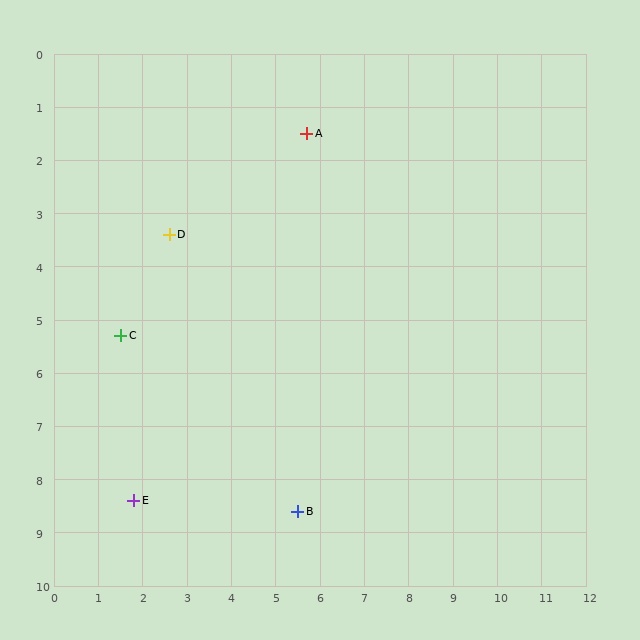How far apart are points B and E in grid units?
Points B and E are about 3.7 grid units apart.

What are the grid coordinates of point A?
Point A is at approximately (5.7, 1.5).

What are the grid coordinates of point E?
Point E is at approximately (1.8, 8.4).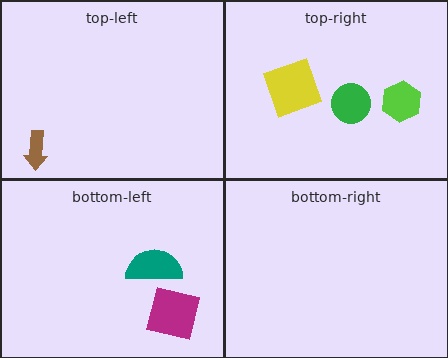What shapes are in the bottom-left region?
The teal semicircle, the magenta square.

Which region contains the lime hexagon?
The top-right region.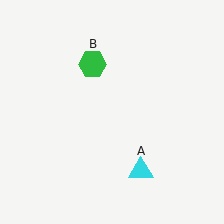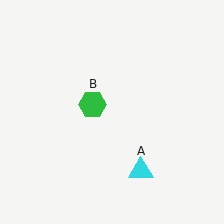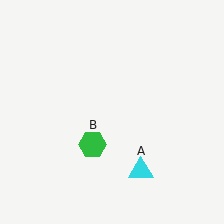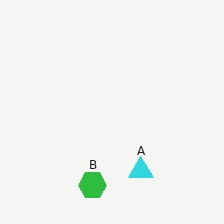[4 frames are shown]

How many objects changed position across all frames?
1 object changed position: green hexagon (object B).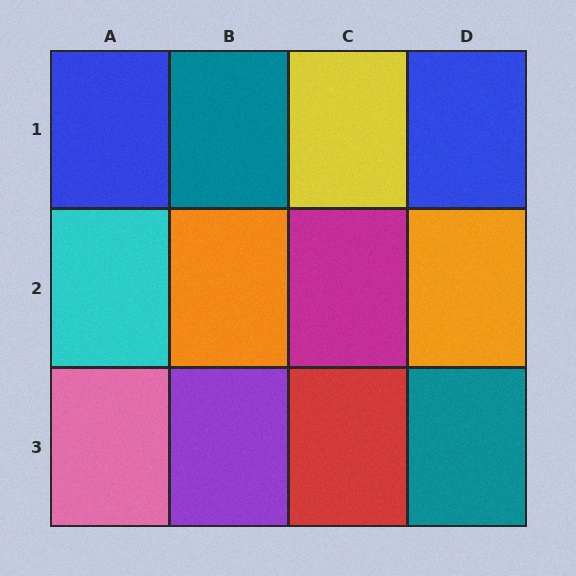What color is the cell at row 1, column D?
Blue.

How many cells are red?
1 cell is red.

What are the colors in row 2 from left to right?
Cyan, orange, magenta, orange.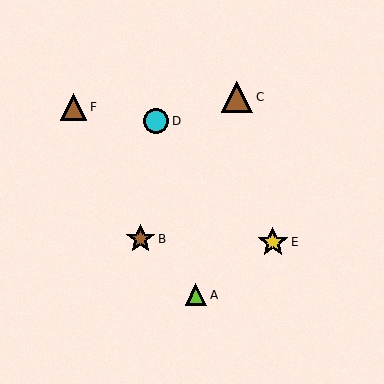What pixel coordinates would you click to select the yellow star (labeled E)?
Click at (273, 242) to select the yellow star E.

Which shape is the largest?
The brown triangle (labeled C) is the largest.